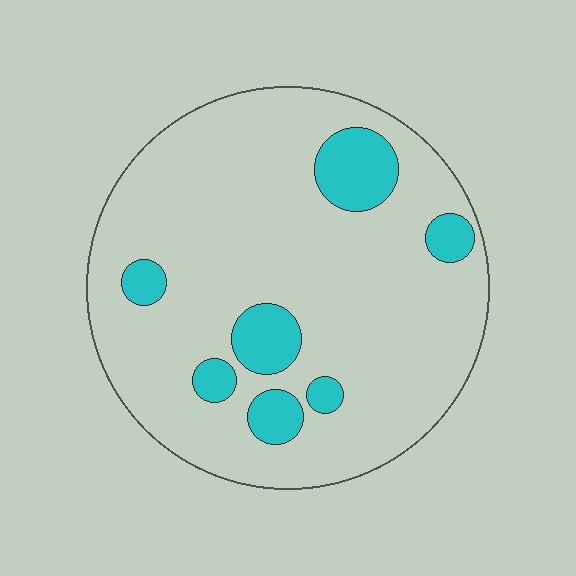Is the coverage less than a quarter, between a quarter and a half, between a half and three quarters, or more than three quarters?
Less than a quarter.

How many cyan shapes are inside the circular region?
7.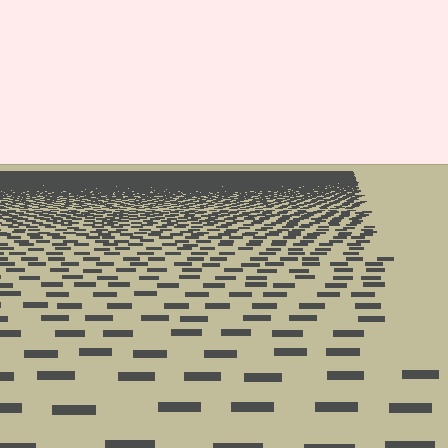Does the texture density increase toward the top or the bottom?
Density increases toward the top.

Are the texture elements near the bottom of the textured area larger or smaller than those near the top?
Larger. Near the bottom, elements are closer to the viewer and appear at a bigger on-screen size.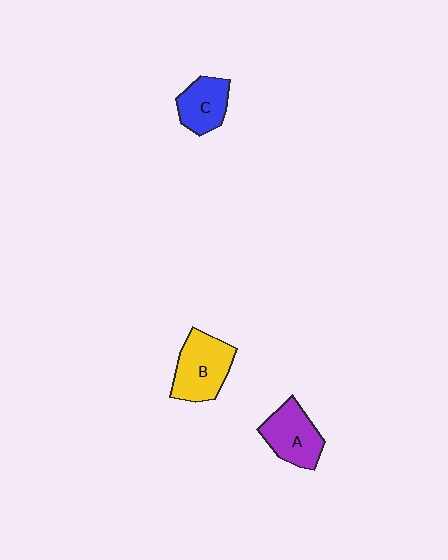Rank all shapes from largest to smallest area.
From largest to smallest: B (yellow), A (purple), C (blue).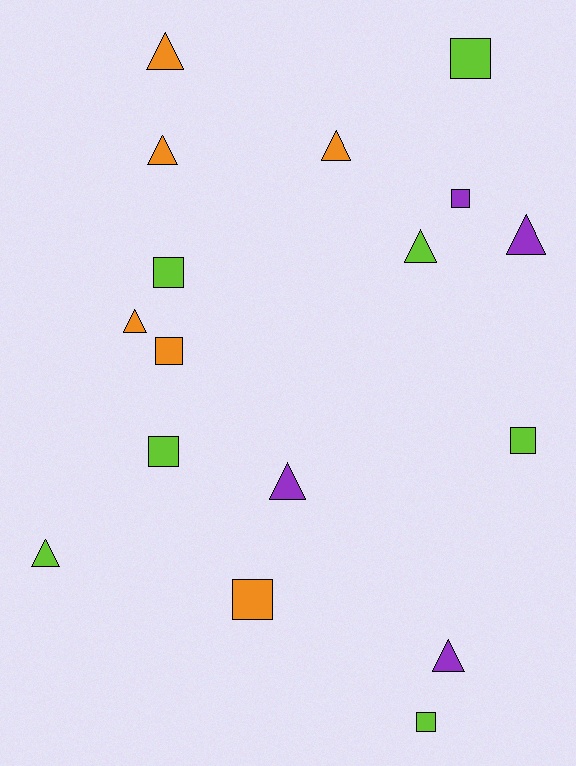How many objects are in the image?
There are 17 objects.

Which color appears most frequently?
Lime, with 7 objects.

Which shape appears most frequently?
Triangle, with 9 objects.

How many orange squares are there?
There are 2 orange squares.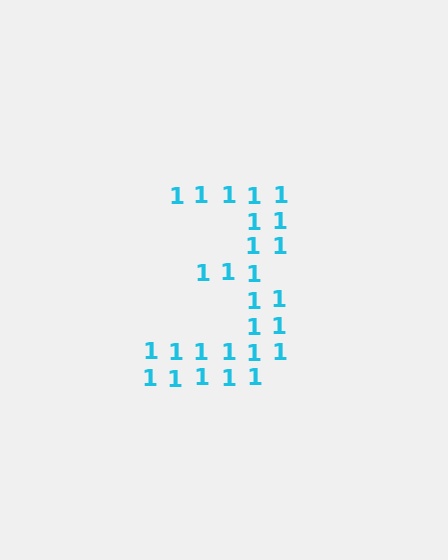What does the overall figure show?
The overall figure shows the digit 3.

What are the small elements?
The small elements are digit 1's.